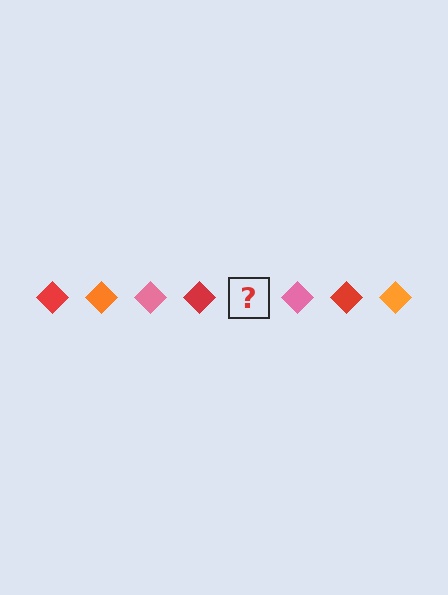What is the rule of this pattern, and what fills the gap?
The rule is that the pattern cycles through red, orange, pink diamonds. The gap should be filled with an orange diamond.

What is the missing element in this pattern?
The missing element is an orange diamond.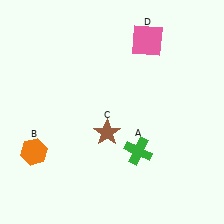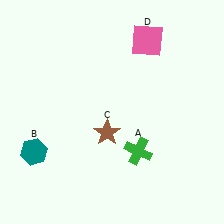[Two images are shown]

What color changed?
The hexagon (B) changed from orange in Image 1 to teal in Image 2.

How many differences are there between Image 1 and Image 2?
There is 1 difference between the two images.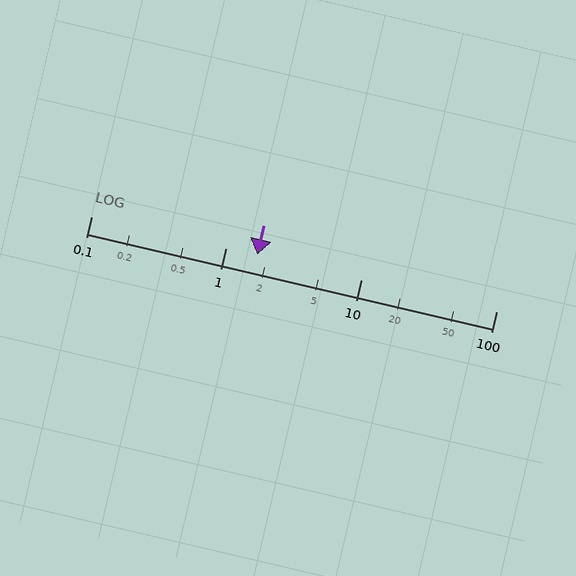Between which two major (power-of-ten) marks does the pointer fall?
The pointer is between 1 and 10.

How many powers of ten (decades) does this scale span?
The scale spans 3 decades, from 0.1 to 100.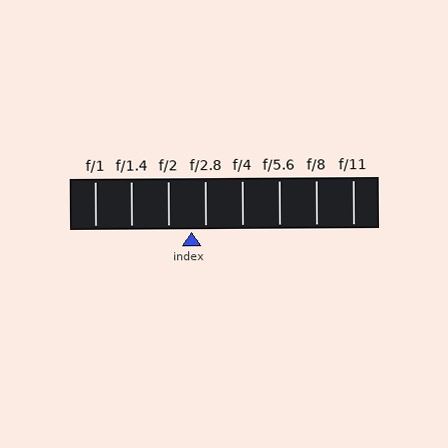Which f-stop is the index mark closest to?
The index mark is closest to f/2.8.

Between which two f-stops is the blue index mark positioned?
The index mark is between f/2 and f/2.8.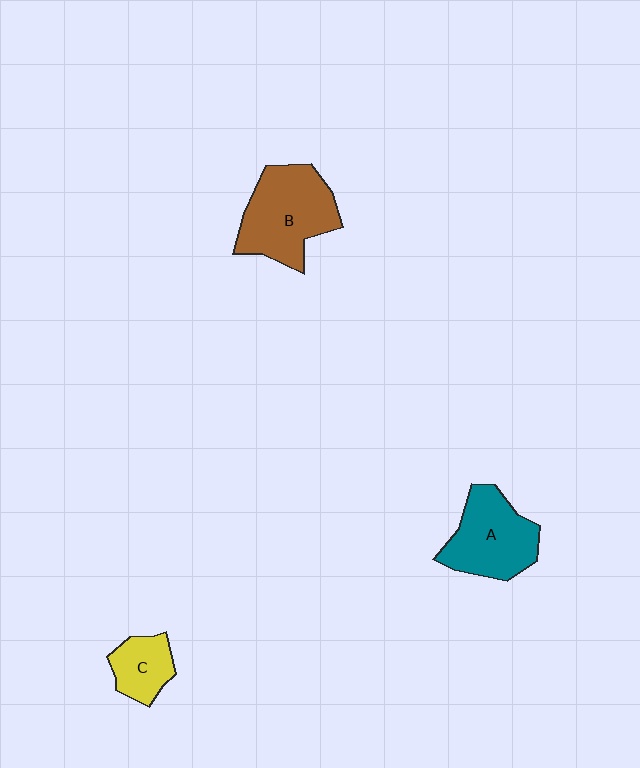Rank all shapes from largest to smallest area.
From largest to smallest: B (brown), A (teal), C (yellow).